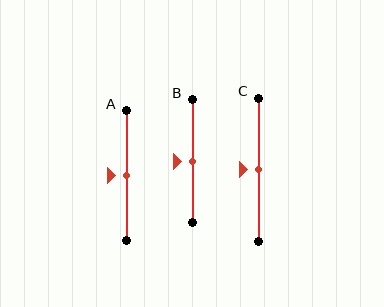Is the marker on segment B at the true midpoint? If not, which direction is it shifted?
Yes, the marker on segment B is at the true midpoint.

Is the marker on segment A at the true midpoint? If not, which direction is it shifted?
Yes, the marker on segment A is at the true midpoint.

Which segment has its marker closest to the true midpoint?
Segment A has its marker closest to the true midpoint.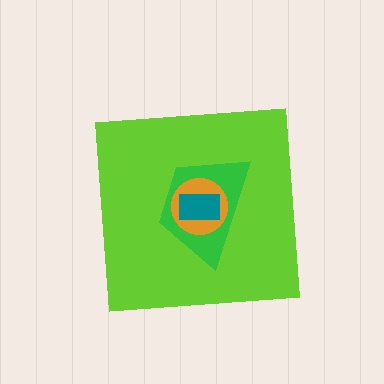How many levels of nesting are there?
4.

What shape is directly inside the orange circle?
The teal rectangle.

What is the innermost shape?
The teal rectangle.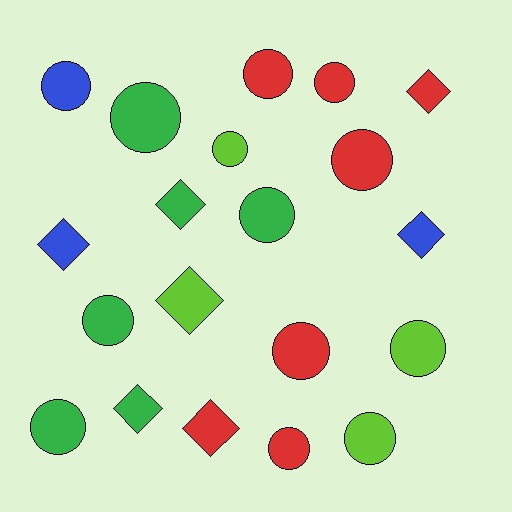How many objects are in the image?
There are 20 objects.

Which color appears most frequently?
Red, with 7 objects.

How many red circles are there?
There are 5 red circles.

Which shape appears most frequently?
Circle, with 13 objects.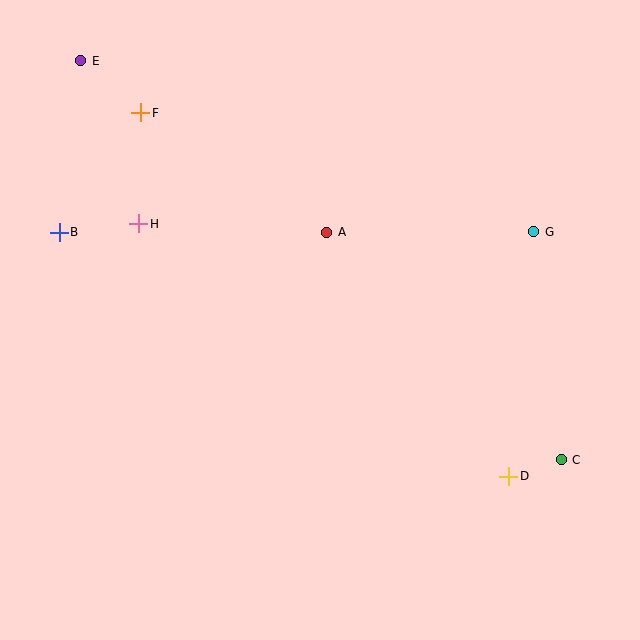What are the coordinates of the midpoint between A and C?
The midpoint between A and C is at (444, 346).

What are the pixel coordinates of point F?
Point F is at (141, 113).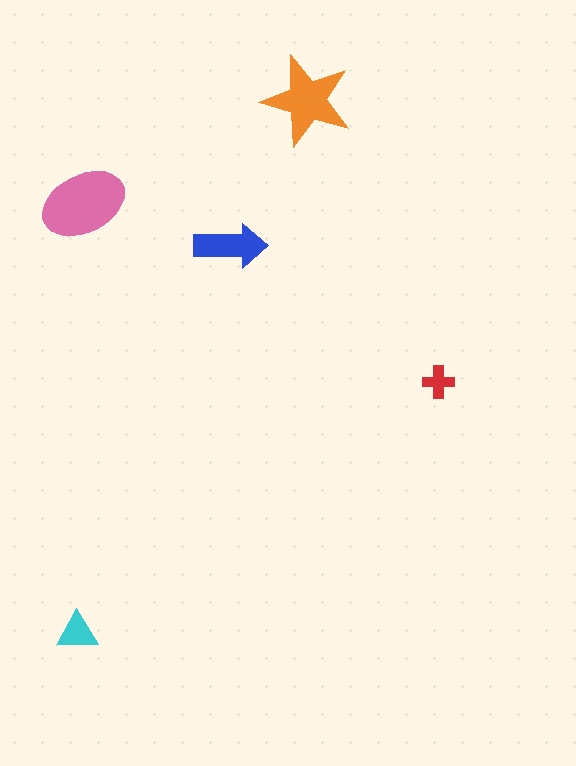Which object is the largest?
The pink ellipse.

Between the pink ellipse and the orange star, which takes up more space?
The pink ellipse.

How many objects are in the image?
There are 5 objects in the image.